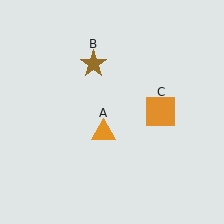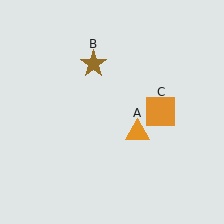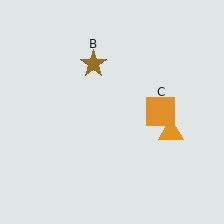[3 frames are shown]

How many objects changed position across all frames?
1 object changed position: orange triangle (object A).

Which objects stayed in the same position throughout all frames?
Brown star (object B) and orange square (object C) remained stationary.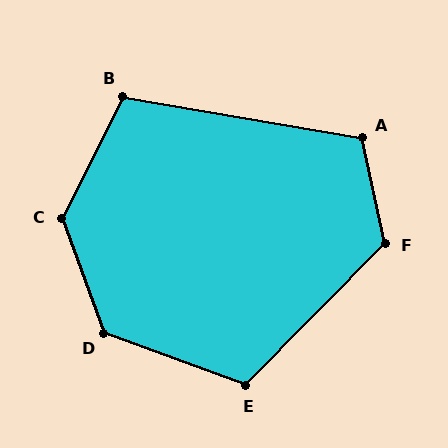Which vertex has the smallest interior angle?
B, at approximately 107 degrees.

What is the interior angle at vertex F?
Approximately 123 degrees (obtuse).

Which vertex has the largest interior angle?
C, at approximately 133 degrees.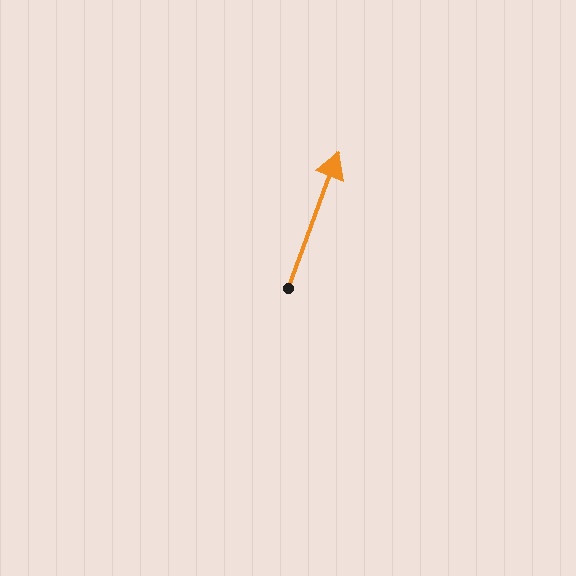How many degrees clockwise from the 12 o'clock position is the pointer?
Approximately 20 degrees.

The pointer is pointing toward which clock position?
Roughly 1 o'clock.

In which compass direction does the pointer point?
North.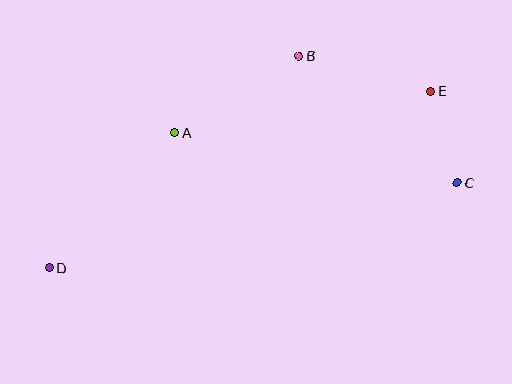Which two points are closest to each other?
Points C and E are closest to each other.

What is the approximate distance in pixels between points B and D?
The distance between B and D is approximately 328 pixels.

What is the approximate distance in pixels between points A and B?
The distance between A and B is approximately 146 pixels.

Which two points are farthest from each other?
Points D and E are farthest from each other.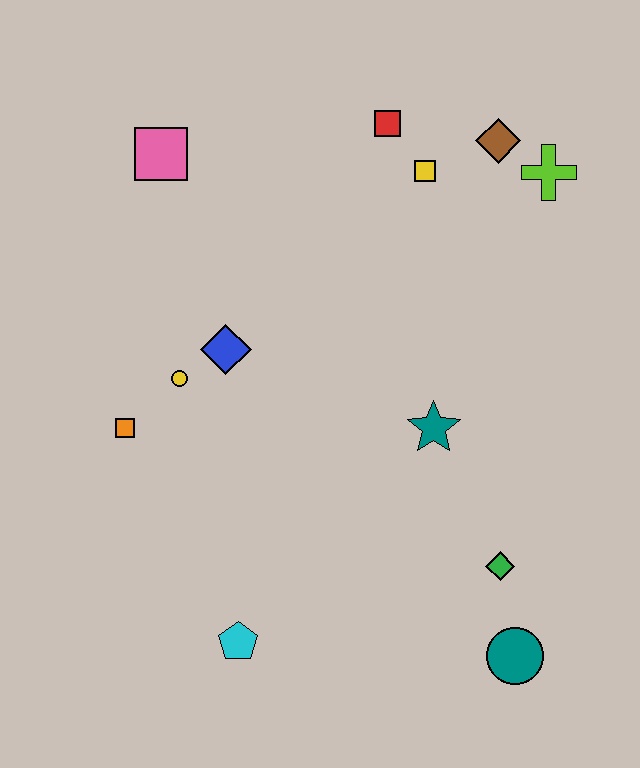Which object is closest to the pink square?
The blue diamond is closest to the pink square.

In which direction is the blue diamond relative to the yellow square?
The blue diamond is to the left of the yellow square.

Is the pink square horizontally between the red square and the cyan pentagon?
No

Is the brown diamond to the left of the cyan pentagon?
No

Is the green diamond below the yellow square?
Yes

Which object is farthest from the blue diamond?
The teal circle is farthest from the blue diamond.